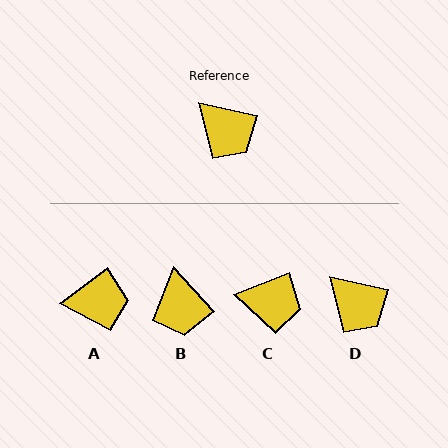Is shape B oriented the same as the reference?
No, it is off by about 35 degrees.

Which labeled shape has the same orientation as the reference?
D.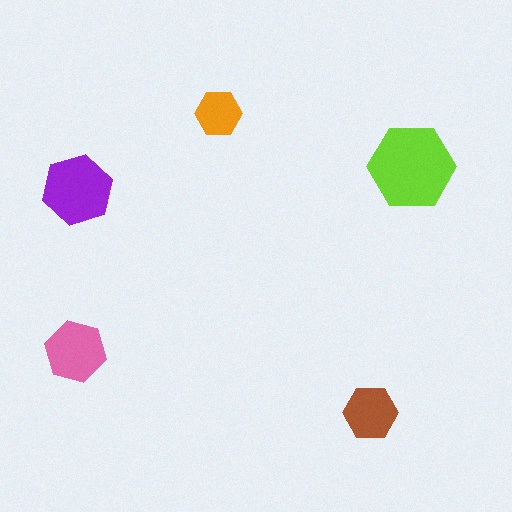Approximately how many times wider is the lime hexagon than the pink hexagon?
About 1.5 times wider.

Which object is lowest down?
The brown hexagon is bottommost.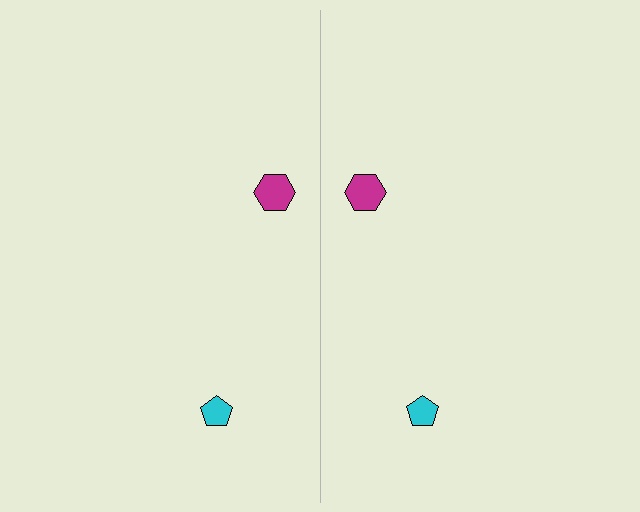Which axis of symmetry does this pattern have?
The pattern has a vertical axis of symmetry running through the center of the image.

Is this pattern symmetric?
Yes, this pattern has bilateral (reflection) symmetry.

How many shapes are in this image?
There are 4 shapes in this image.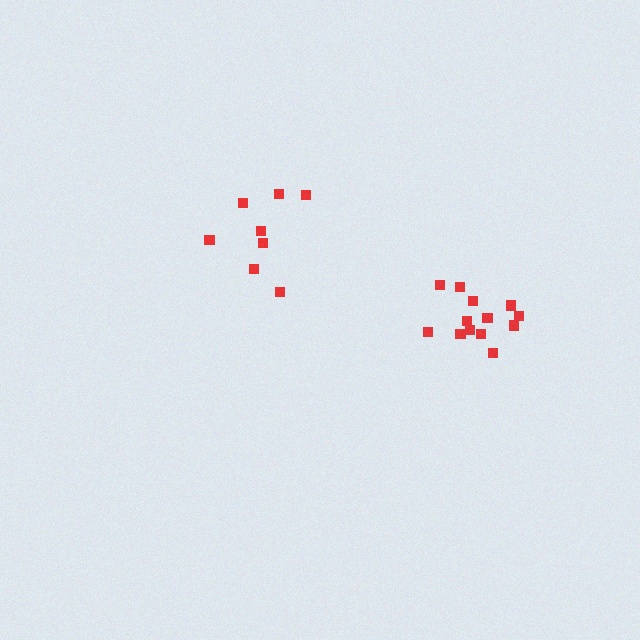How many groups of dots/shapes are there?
There are 2 groups.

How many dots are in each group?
Group 1: 13 dots, Group 2: 8 dots (21 total).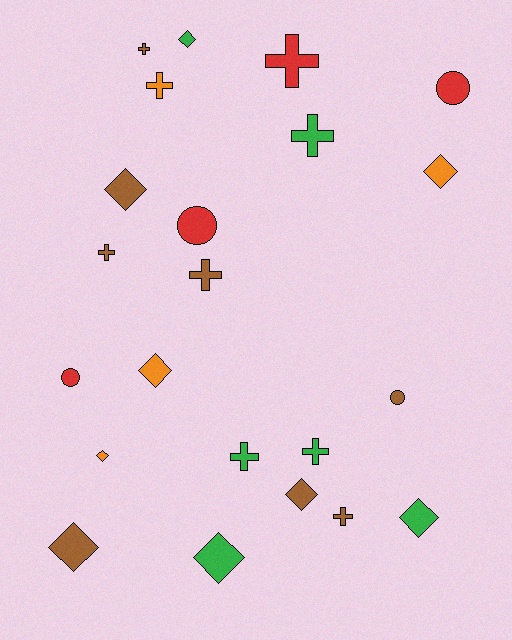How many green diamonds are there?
There are 3 green diamonds.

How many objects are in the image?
There are 22 objects.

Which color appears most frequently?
Brown, with 8 objects.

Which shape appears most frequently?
Diamond, with 9 objects.